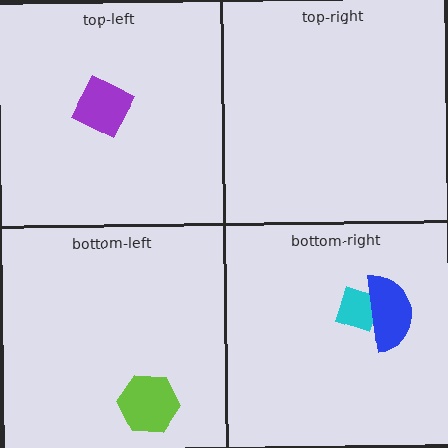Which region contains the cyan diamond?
The bottom-right region.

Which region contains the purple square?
The top-left region.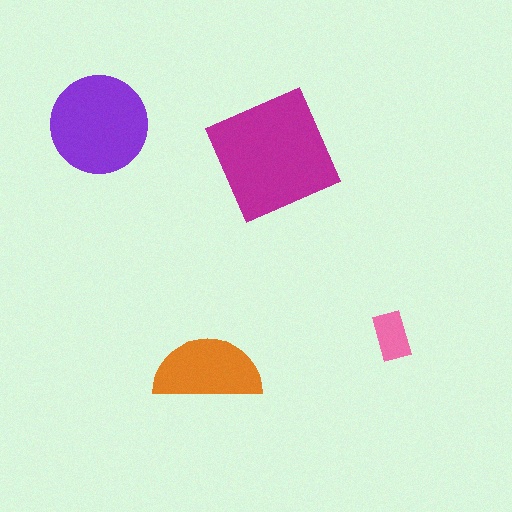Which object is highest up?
The purple circle is topmost.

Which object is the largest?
The magenta square.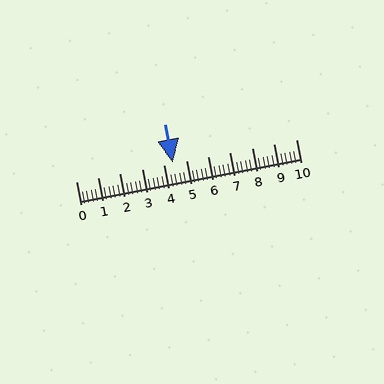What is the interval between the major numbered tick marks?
The major tick marks are spaced 1 units apart.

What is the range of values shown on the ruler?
The ruler shows values from 0 to 10.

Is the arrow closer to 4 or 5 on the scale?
The arrow is closer to 4.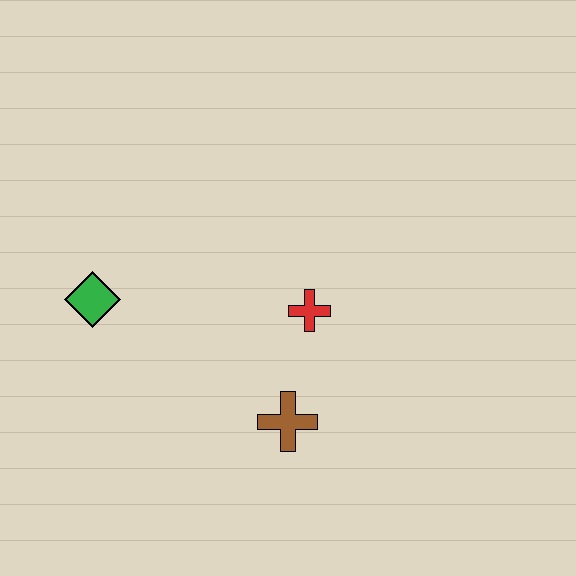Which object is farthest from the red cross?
The green diamond is farthest from the red cross.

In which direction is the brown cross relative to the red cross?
The brown cross is below the red cross.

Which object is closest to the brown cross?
The red cross is closest to the brown cross.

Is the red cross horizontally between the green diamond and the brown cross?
No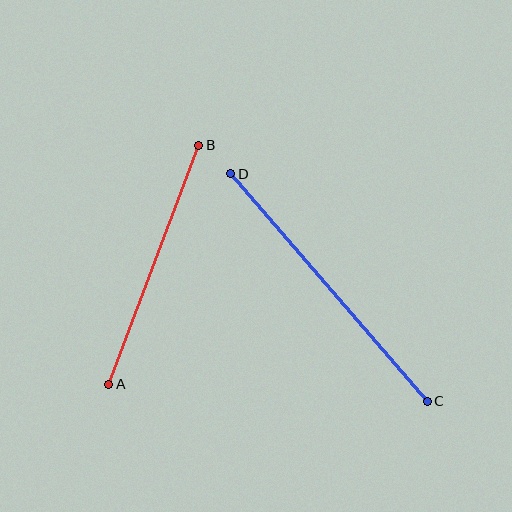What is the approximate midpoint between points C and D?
The midpoint is at approximately (329, 287) pixels.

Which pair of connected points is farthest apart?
Points C and D are farthest apart.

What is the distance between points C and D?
The distance is approximately 301 pixels.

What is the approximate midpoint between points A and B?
The midpoint is at approximately (154, 265) pixels.